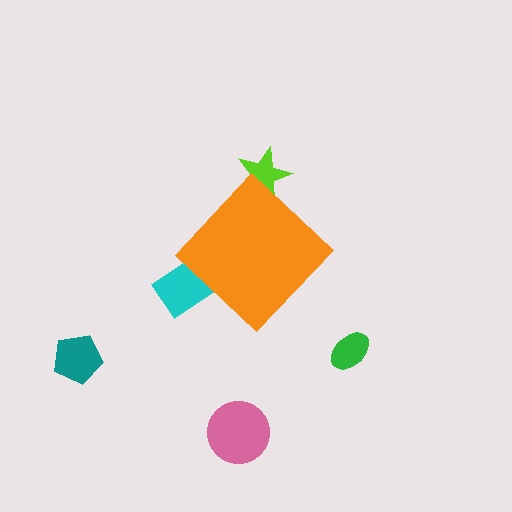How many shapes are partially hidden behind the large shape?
2 shapes are partially hidden.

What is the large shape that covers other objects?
An orange diamond.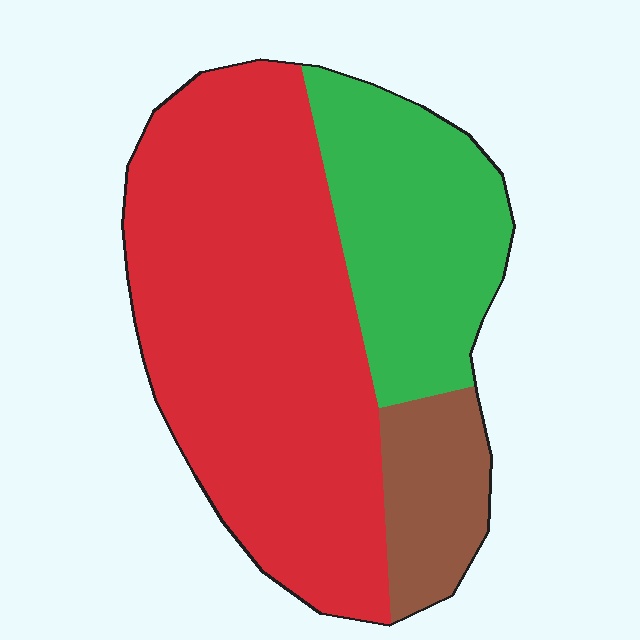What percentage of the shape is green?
Green covers 27% of the shape.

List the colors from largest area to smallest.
From largest to smallest: red, green, brown.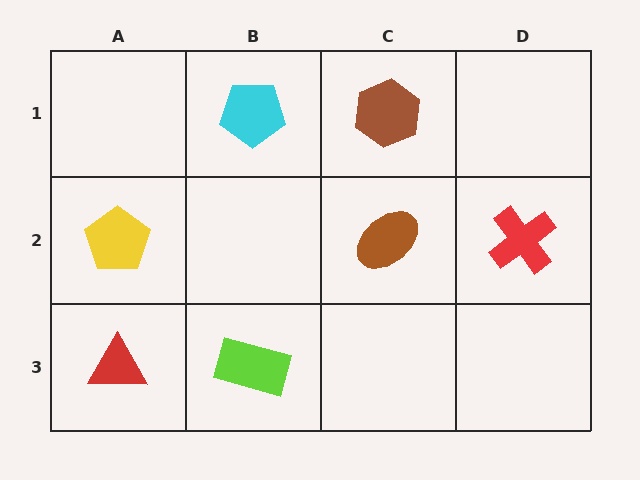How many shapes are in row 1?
2 shapes.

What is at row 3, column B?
A lime rectangle.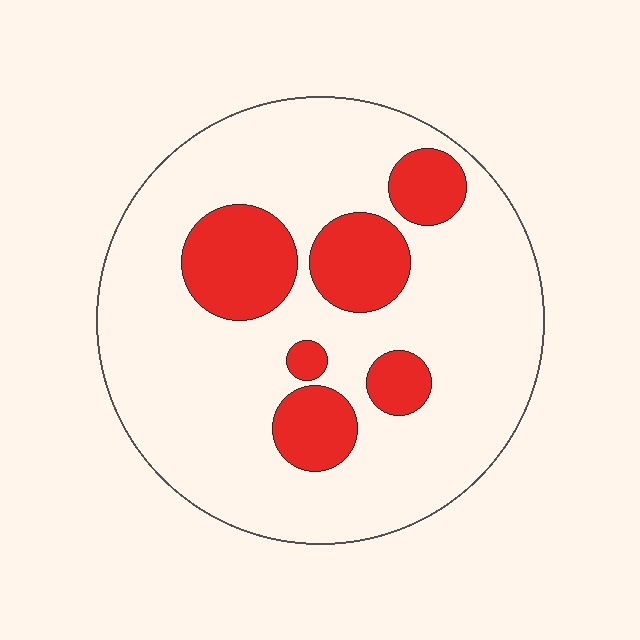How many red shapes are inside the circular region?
6.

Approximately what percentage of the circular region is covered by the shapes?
Approximately 20%.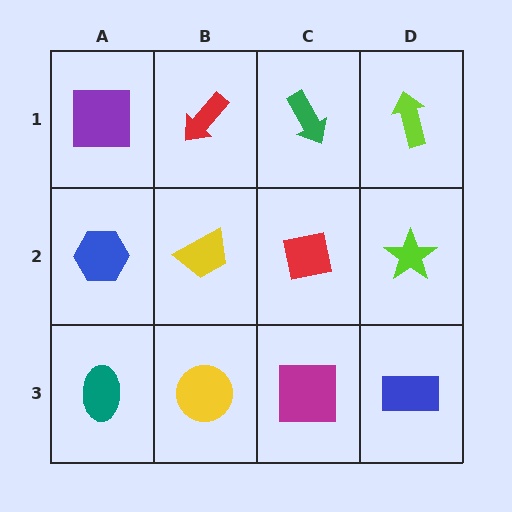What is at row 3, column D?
A blue rectangle.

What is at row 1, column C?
A green arrow.